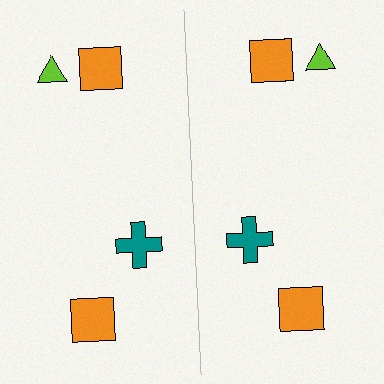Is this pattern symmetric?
Yes, this pattern has bilateral (reflection) symmetry.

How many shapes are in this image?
There are 8 shapes in this image.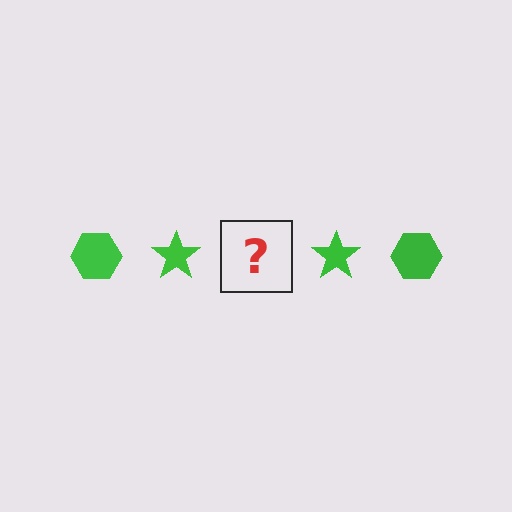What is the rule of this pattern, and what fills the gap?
The rule is that the pattern cycles through hexagon, star shapes in green. The gap should be filled with a green hexagon.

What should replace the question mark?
The question mark should be replaced with a green hexagon.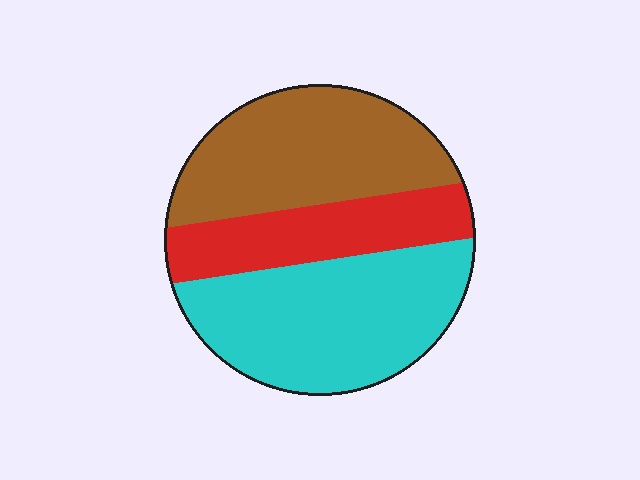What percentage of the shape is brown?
Brown covers 36% of the shape.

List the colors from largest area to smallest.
From largest to smallest: cyan, brown, red.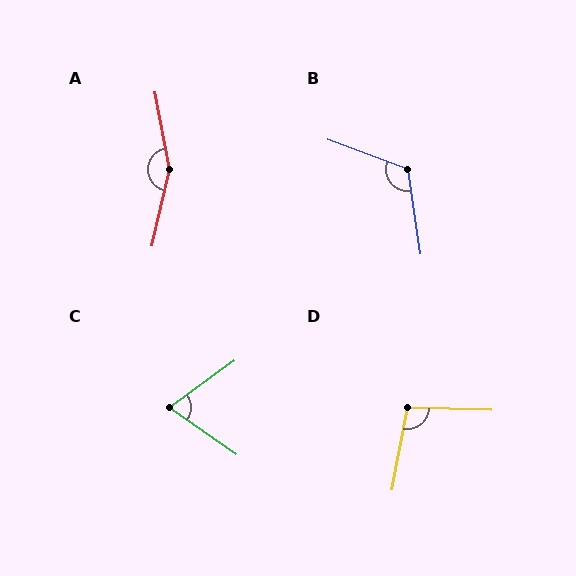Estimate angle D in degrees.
Approximately 99 degrees.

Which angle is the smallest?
C, at approximately 70 degrees.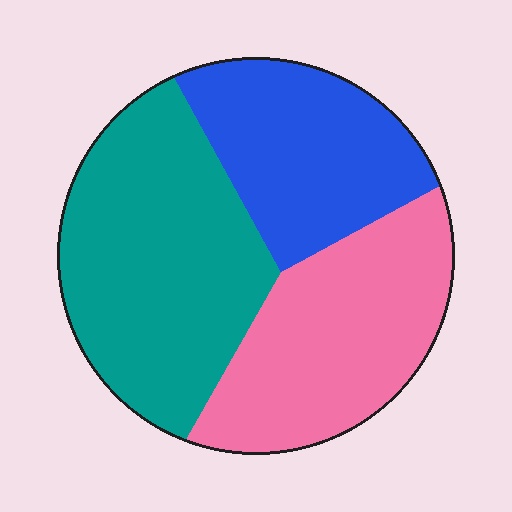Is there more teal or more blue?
Teal.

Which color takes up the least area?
Blue, at roughly 25%.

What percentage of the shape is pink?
Pink takes up between a sixth and a third of the shape.